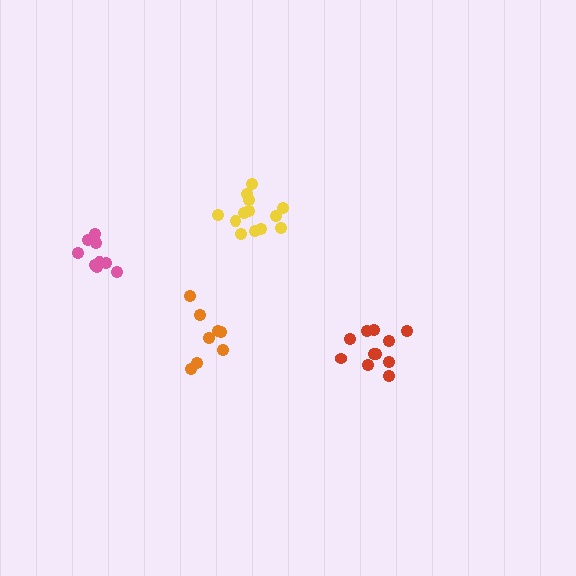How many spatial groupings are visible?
There are 4 spatial groupings.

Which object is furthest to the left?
The pink cluster is leftmost.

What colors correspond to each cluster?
The clusters are colored: orange, yellow, red, pink.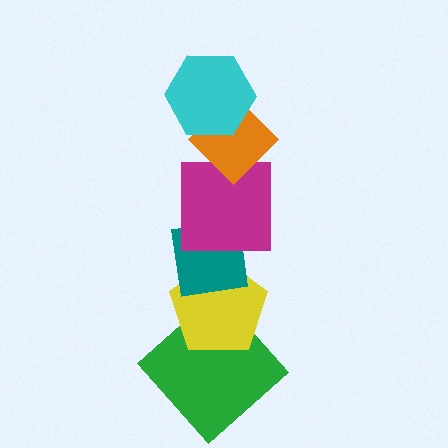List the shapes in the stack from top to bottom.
From top to bottom: the cyan hexagon, the orange diamond, the magenta square, the teal square, the yellow pentagon, the green diamond.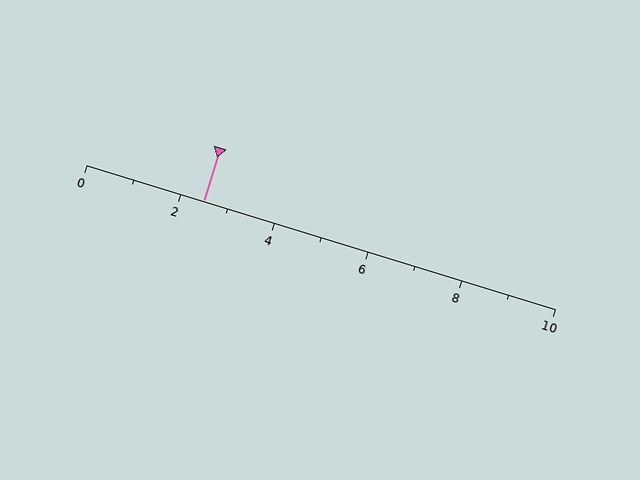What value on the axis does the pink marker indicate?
The marker indicates approximately 2.5.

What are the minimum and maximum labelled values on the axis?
The axis runs from 0 to 10.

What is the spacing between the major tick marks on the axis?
The major ticks are spaced 2 apart.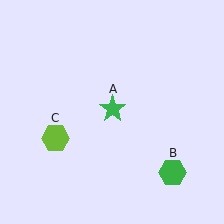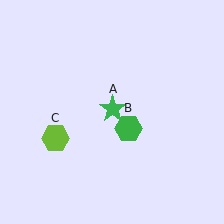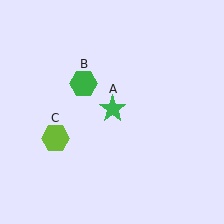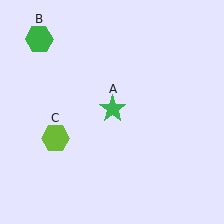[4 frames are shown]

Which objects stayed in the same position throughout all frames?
Green star (object A) and lime hexagon (object C) remained stationary.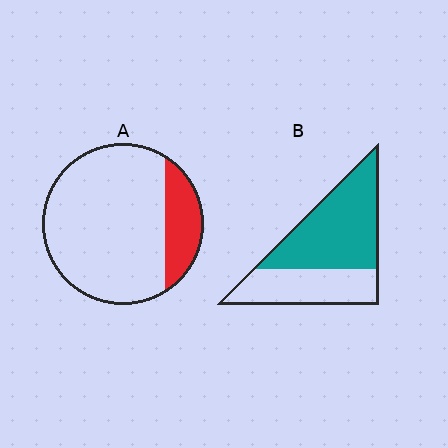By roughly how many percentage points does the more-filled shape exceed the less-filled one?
By roughly 40 percentage points (B over A).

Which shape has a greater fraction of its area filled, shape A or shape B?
Shape B.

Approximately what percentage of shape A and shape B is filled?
A is approximately 20% and B is approximately 60%.